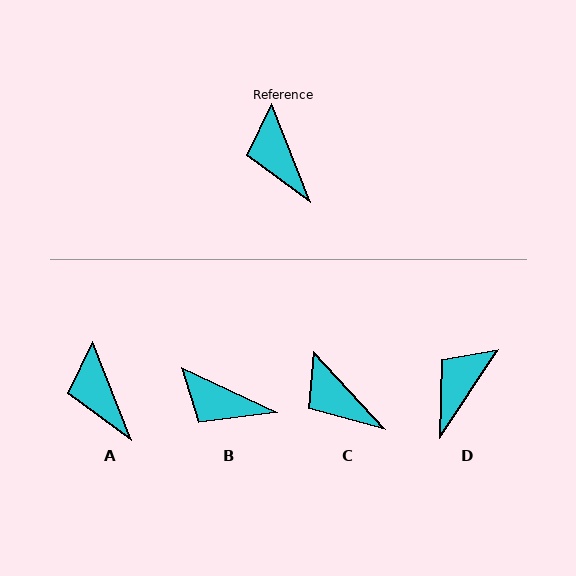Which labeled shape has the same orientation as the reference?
A.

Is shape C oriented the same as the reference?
No, it is off by about 21 degrees.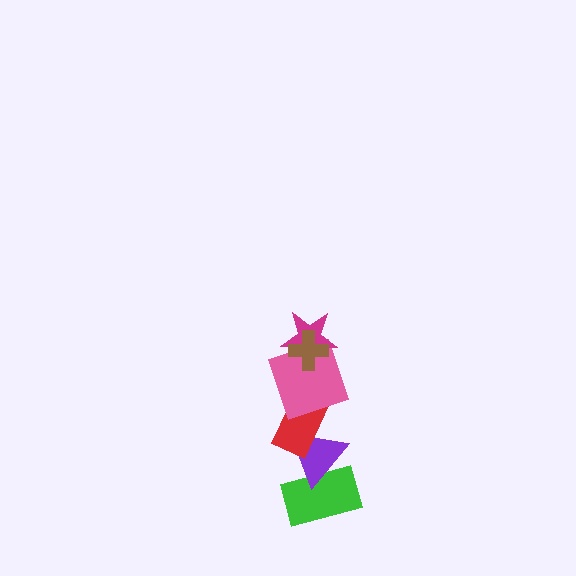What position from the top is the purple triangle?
The purple triangle is 5th from the top.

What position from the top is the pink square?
The pink square is 3rd from the top.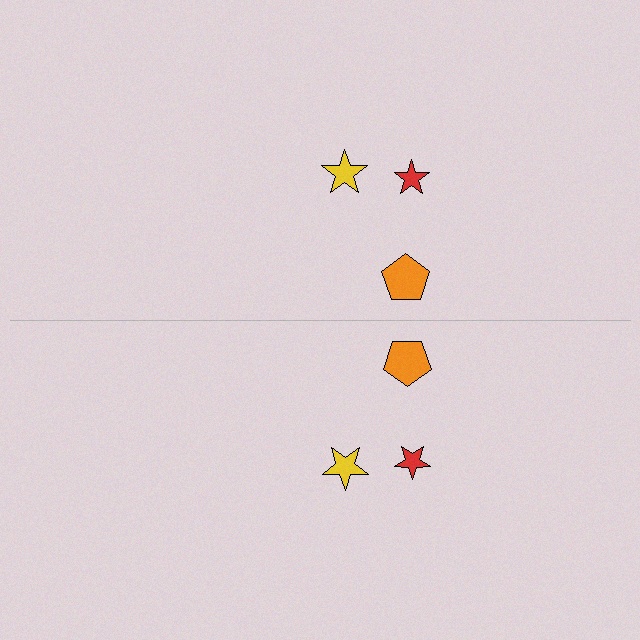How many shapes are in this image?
There are 6 shapes in this image.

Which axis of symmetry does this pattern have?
The pattern has a horizontal axis of symmetry running through the center of the image.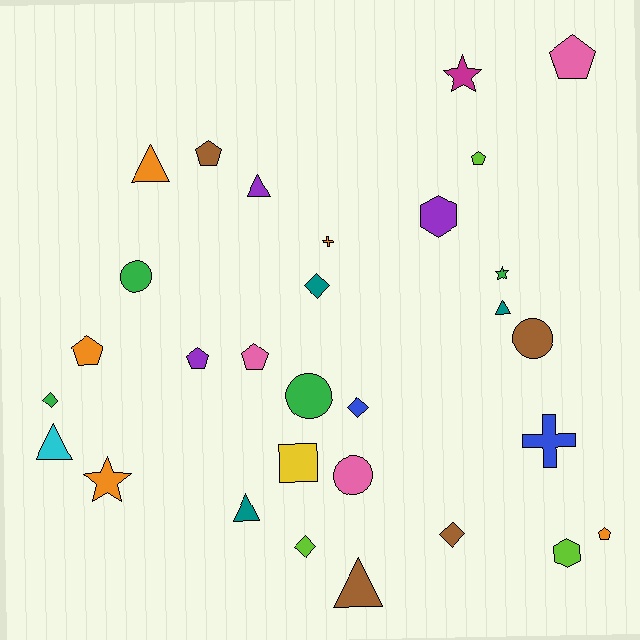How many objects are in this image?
There are 30 objects.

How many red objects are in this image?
There are no red objects.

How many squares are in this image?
There is 1 square.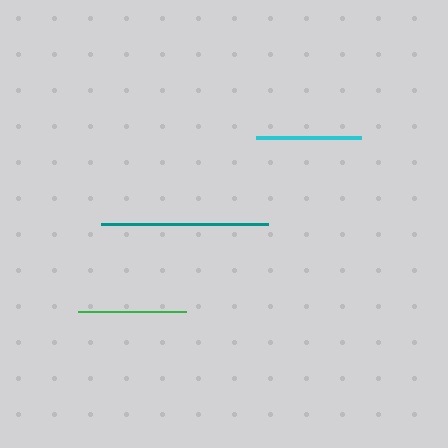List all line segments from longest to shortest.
From longest to shortest: teal, green, cyan.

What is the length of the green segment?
The green segment is approximately 108 pixels long.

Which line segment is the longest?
The teal line is the longest at approximately 167 pixels.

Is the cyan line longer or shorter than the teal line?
The teal line is longer than the cyan line.